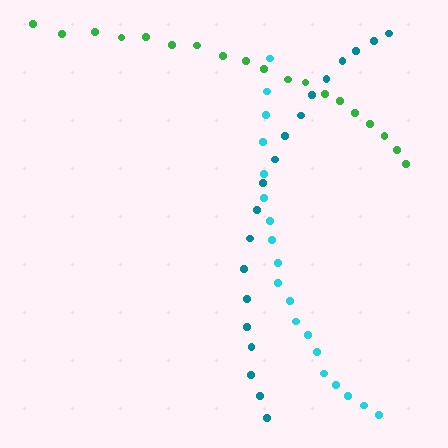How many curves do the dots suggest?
There are 3 distinct paths.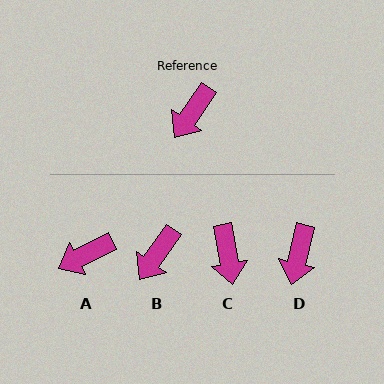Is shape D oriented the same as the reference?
No, it is off by about 21 degrees.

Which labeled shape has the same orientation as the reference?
B.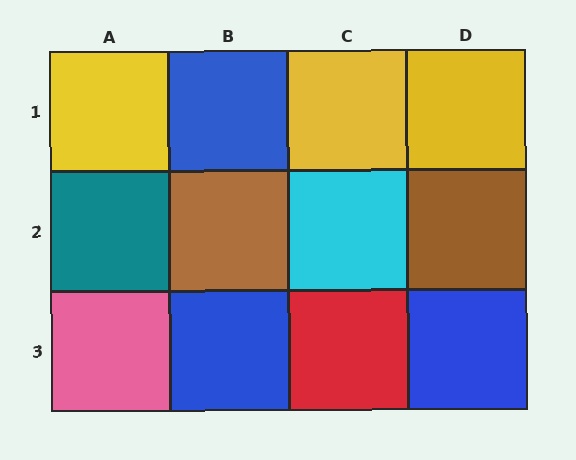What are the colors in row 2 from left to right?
Teal, brown, cyan, brown.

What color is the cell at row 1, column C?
Yellow.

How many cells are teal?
1 cell is teal.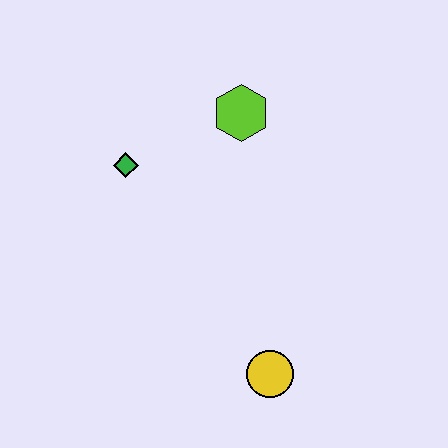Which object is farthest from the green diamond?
The yellow circle is farthest from the green diamond.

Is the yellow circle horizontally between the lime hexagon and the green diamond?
No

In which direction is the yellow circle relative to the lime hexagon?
The yellow circle is below the lime hexagon.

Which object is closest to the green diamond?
The lime hexagon is closest to the green diamond.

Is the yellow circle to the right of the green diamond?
Yes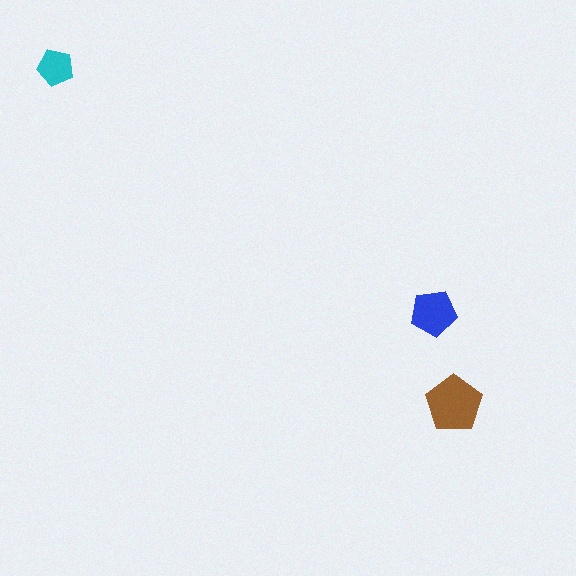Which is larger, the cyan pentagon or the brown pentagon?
The brown one.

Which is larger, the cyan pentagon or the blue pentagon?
The blue one.